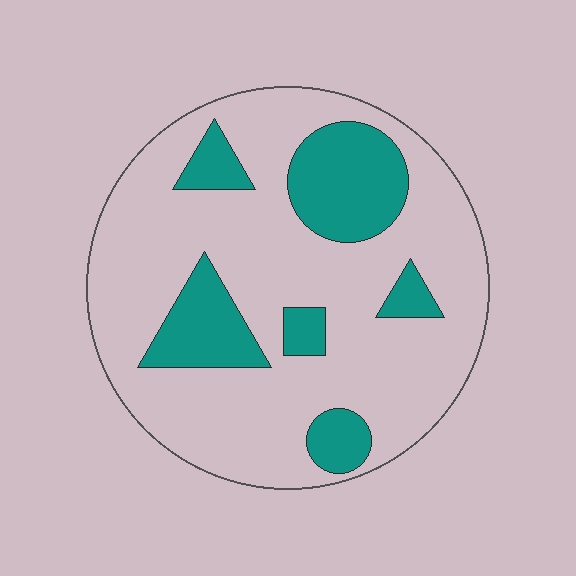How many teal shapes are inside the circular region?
6.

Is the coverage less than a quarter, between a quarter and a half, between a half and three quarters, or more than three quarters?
Less than a quarter.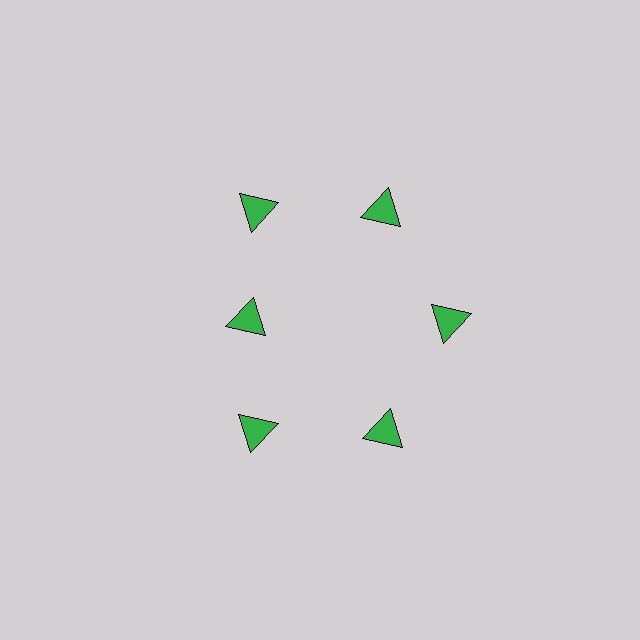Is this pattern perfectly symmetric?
No. The 6 green triangles are arranged in a ring, but one element near the 9 o'clock position is pulled inward toward the center, breaking the 6-fold rotational symmetry.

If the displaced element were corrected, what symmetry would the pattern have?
It would have 6-fold rotational symmetry — the pattern would map onto itself every 60 degrees.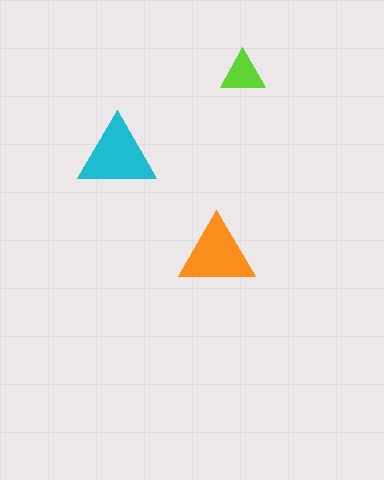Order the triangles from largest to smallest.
the cyan one, the orange one, the lime one.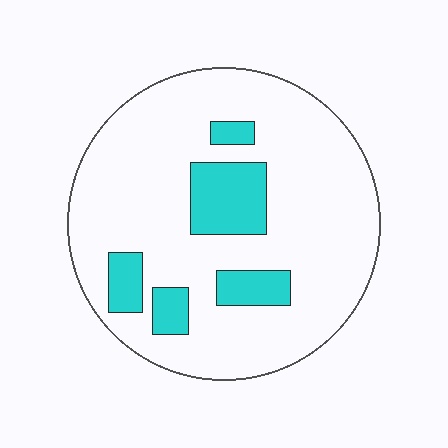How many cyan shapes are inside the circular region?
5.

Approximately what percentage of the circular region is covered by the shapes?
Approximately 15%.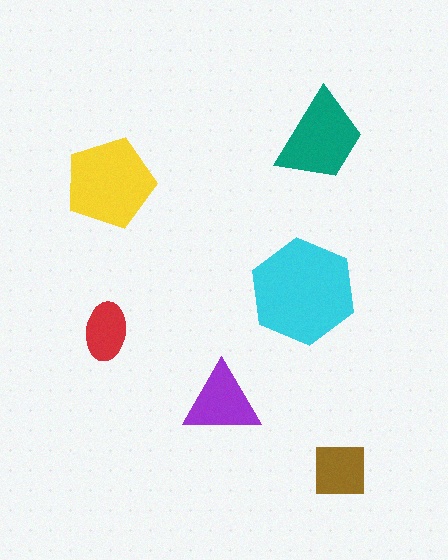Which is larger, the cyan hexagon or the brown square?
The cyan hexagon.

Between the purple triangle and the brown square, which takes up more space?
The purple triangle.